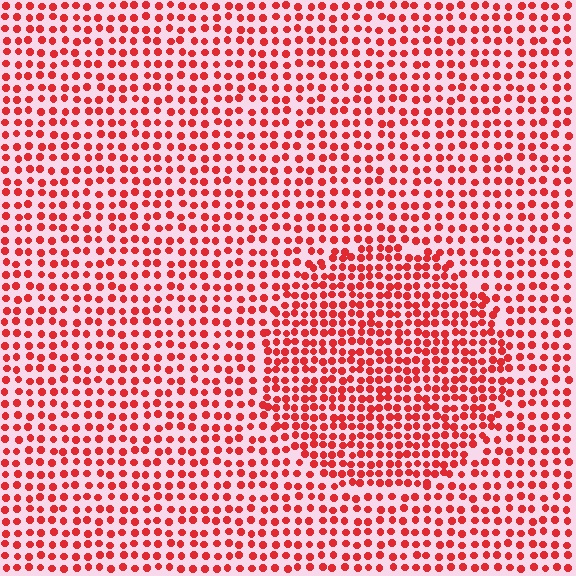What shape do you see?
I see a circle.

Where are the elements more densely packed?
The elements are more densely packed inside the circle boundary.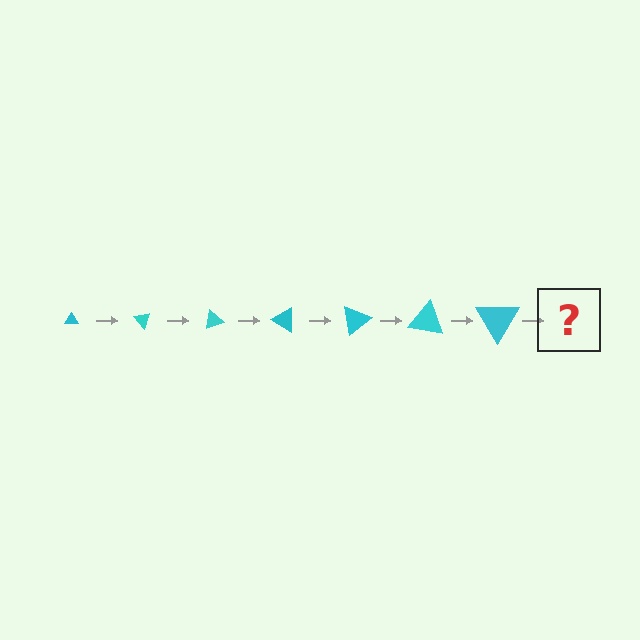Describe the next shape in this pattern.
It should be a triangle, larger than the previous one and rotated 350 degrees from the start.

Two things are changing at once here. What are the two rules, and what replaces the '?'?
The two rules are that the triangle grows larger each step and it rotates 50 degrees each step. The '?' should be a triangle, larger than the previous one and rotated 350 degrees from the start.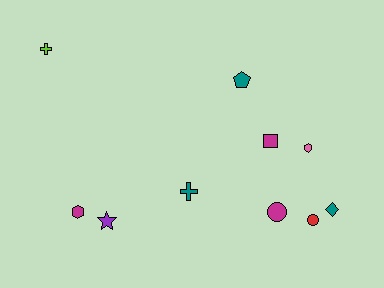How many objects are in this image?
There are 10 objects.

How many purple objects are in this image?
There is 1 purple object.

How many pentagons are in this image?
There is 1 pentagon.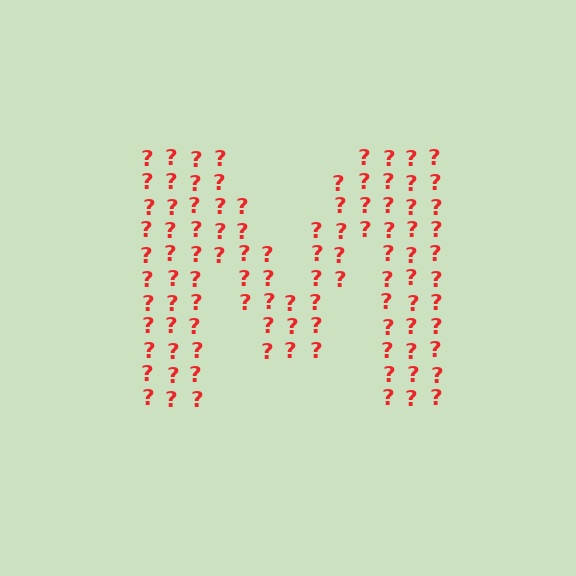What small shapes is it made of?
It is made of small question marks.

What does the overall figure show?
The overall figure shows the letter M.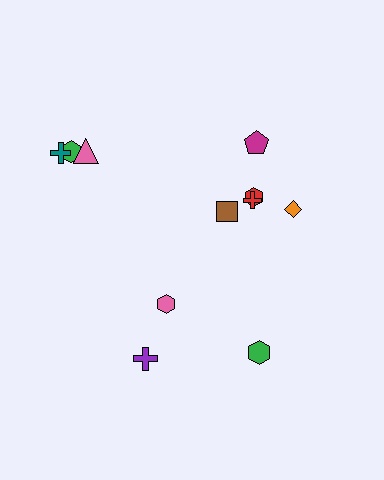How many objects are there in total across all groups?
There are 11 objects.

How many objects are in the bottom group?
There are 3 objects.